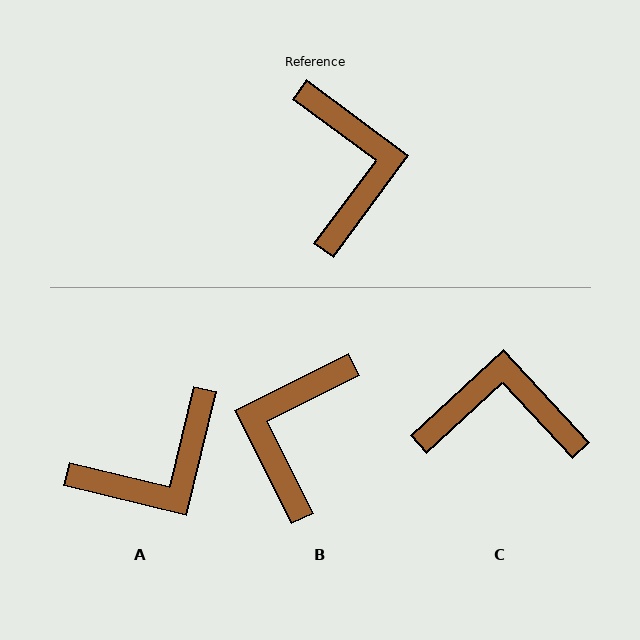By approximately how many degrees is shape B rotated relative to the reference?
Approximately 153 degrees counter-clockwise.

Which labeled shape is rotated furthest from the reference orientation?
B, about 153 degrees away.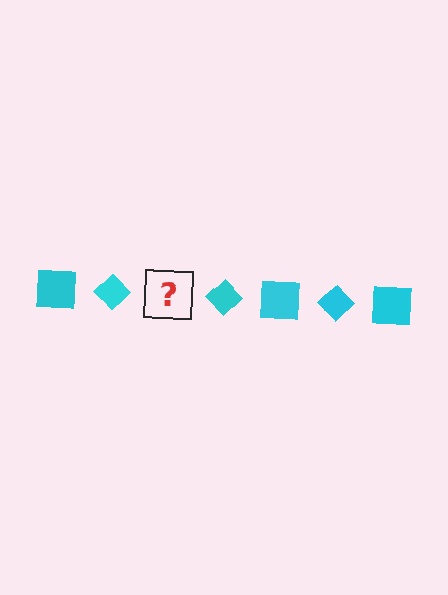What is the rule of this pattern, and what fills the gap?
The rule is that the pattern cycles through square, diamond shapes in cyan. The gap should be filled with a cyan square.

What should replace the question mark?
The question mark should be replaced with a cyan square.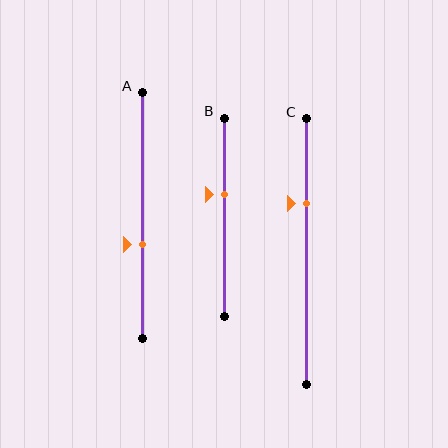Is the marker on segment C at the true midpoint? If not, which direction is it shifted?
No, the marker on segment C is shifted upward by about 18% of the segment length.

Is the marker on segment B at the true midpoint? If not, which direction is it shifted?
No, the marker on segment B is shifted upward by about 12% of the segment length.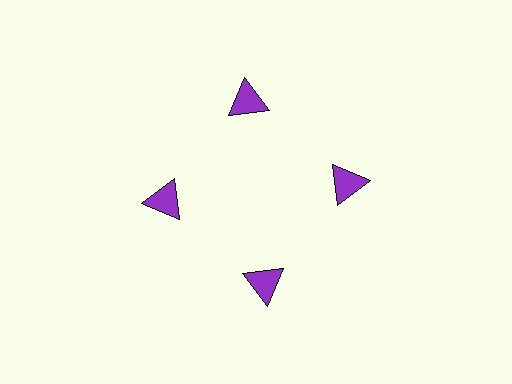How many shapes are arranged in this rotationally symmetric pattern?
There are 4 shapes, arranged in 4 groups of 1.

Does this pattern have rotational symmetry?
Yes, this pattern has 4-fold rotational symmetry. It looks the same after rotating 90 degrees around the center.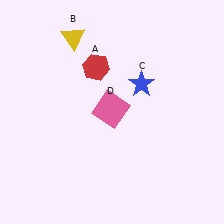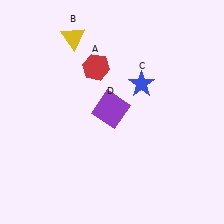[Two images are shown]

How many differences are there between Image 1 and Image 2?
There is 1 difference between the two images.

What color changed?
The square (D) changed from pink in Image 1 to purple in Image 2.